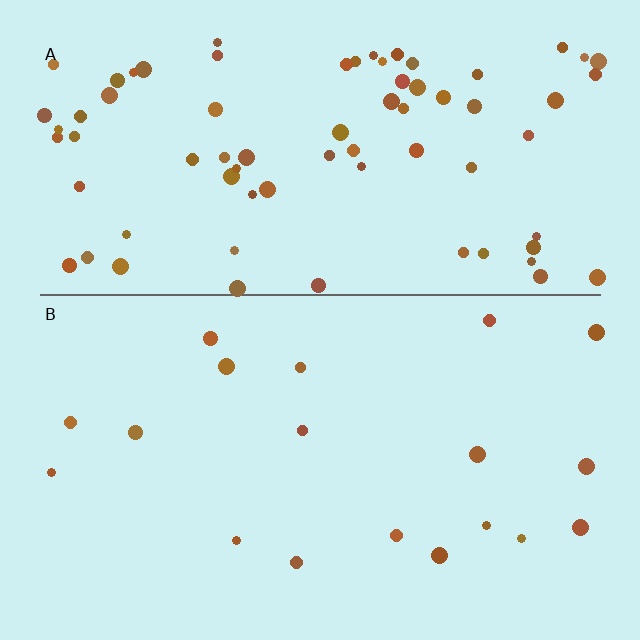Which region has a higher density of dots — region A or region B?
A (the top).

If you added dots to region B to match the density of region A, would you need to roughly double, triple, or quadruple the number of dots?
Approximately quadruple.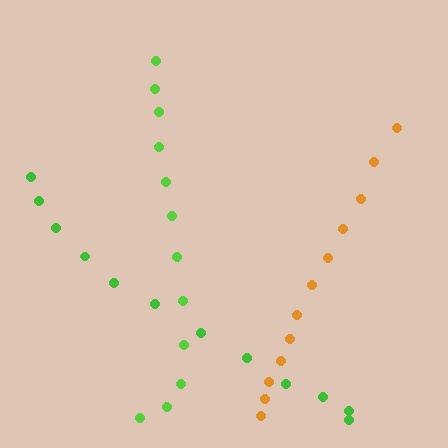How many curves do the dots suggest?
There are 3 distinct paths.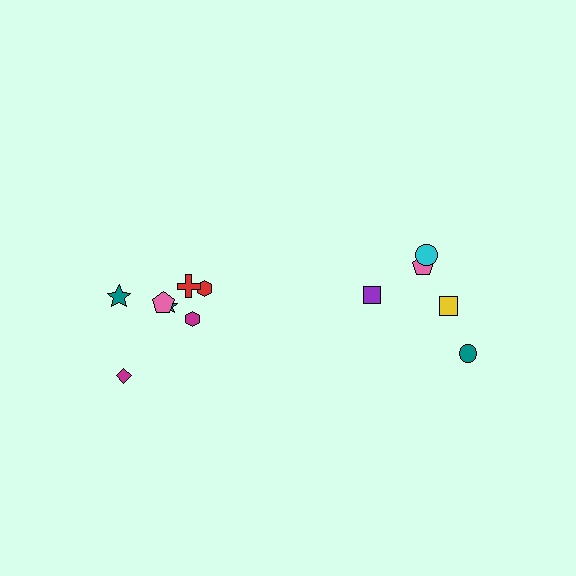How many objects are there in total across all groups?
There are 12 objects.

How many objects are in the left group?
There are 7 objects.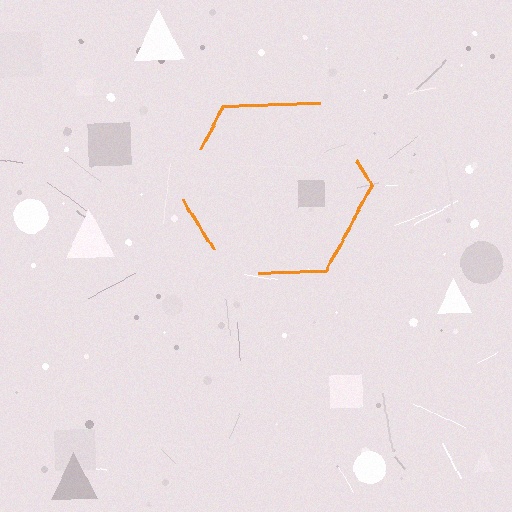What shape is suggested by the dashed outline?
The dashed outline suggests a hexagon.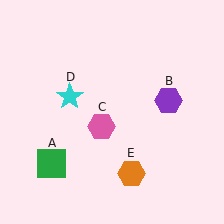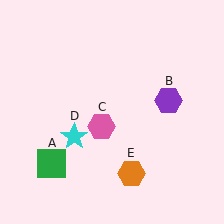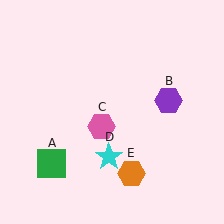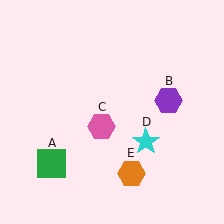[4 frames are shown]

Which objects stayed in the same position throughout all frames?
Green square (object A) and purple hexagon (object B) and pink hexagon (object C) and orange hexagon (object E) remained stationary.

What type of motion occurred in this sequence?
The cyan star (object D) rotated counterclockwise around the center of the scene.